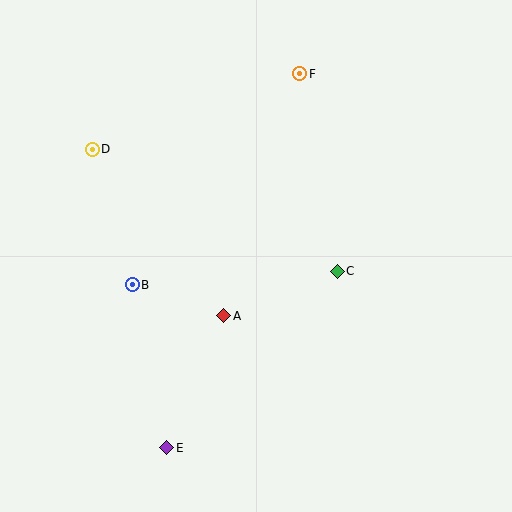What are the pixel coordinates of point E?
Point E is at (167, 448).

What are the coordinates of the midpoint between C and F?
The midpoint between C and F is at (319, 172).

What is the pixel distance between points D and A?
The distance between D and A is 212 pixels.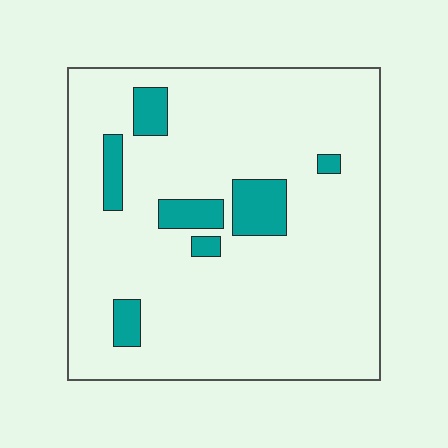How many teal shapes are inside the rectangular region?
7.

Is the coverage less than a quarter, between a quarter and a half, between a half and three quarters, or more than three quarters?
Less than a quarter.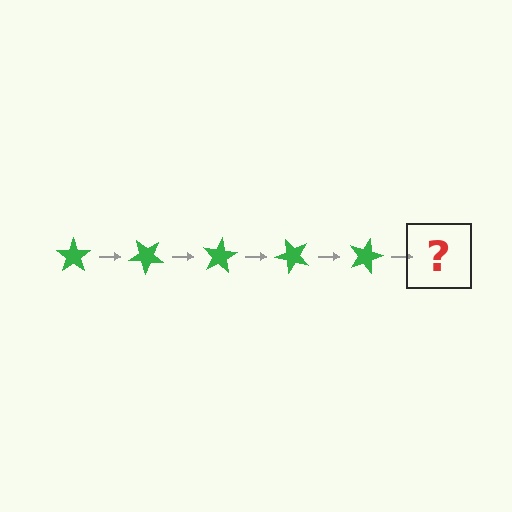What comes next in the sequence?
The next element should be a green star rotated 200 degrees.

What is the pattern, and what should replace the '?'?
The pattern is that the star rotates 40 degrees each step. The '?' should be a green star rotated 200 degrees.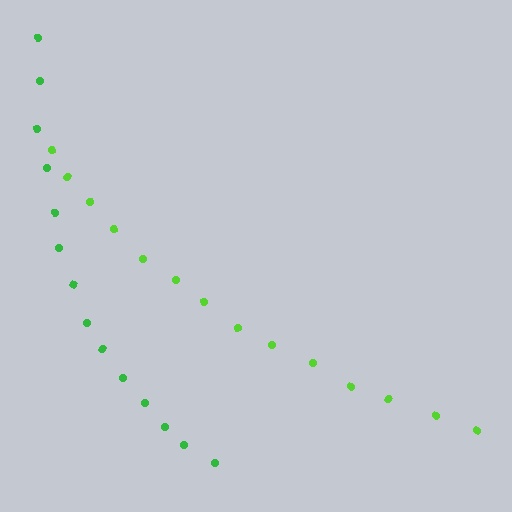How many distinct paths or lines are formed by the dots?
There are 2 distinct paths.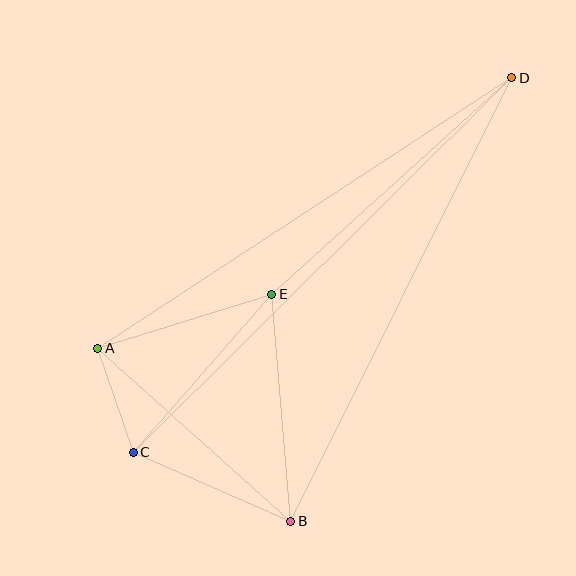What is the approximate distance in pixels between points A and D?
The distance between A and D is approximately 495 pixels.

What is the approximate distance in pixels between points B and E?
The distance between B and E is approximately 228 pixels.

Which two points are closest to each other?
Points A and C are closest to each other.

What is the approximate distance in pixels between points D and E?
The distance between D and E is approximately 323 pixels.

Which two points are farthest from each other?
Points C and D are farthest from each other.